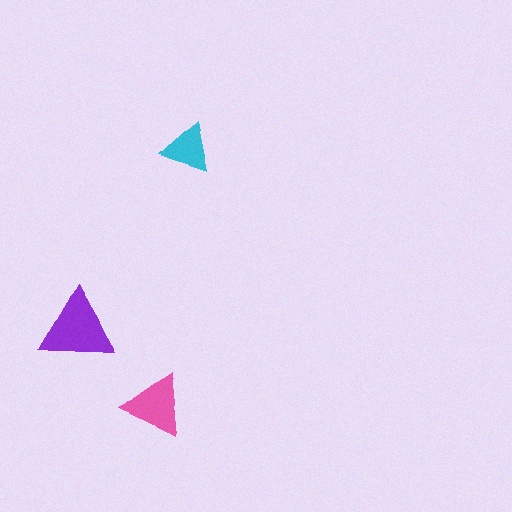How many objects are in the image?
There are 3 objects in the image.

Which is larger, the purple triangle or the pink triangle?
The purple one.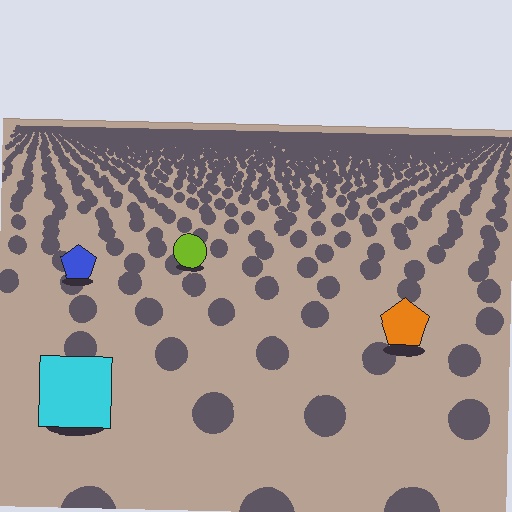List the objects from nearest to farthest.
From nearest to farthest: the cyan square, the orange pentagon, the blue pentagon, the lime circle.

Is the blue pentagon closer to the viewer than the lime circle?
Yes. The blue pentagon is closer — you can tell from the texture gradient: the ground texture is coarser near it.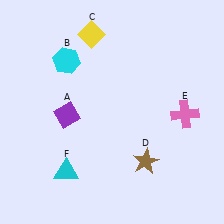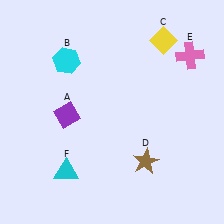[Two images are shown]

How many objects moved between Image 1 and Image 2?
2 objects moved between the two images.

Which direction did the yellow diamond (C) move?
The yellow diamond (C) moved right.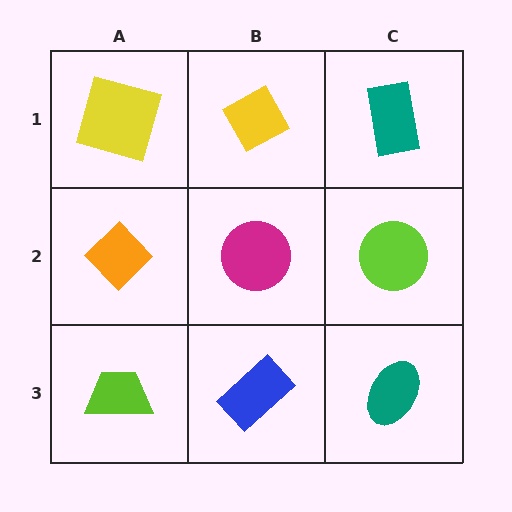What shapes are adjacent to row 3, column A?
An orange diamond (row 2, column A), a blue rectangle (row 3, column B).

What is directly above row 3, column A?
An orange diamond.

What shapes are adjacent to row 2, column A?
A yellow square (row 1, column A), a lime trapezoid (row 3, column A), a magenta circle (row 2, column B).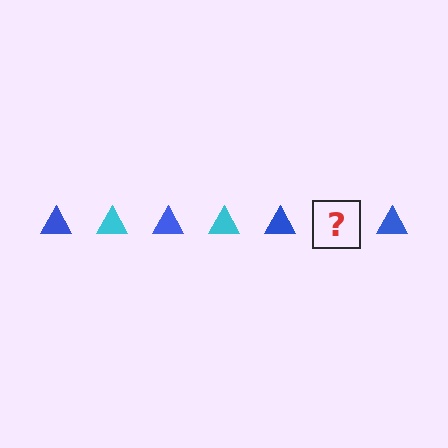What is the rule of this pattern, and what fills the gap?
The rule is that the pattern cycles through blue, cyan triangles. The gap should be filled with a cyan triangle.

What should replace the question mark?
The question mark should be replaced with a cyan triangle.